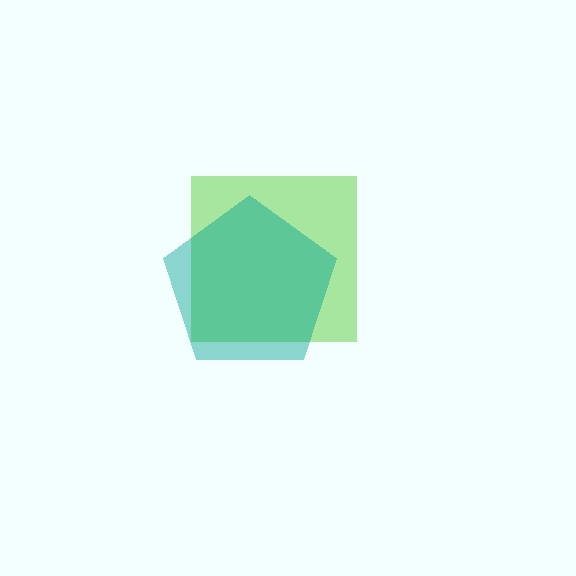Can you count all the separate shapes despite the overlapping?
Yes, there are 2 separate shapes.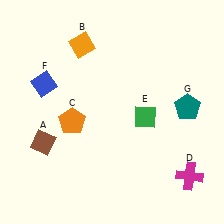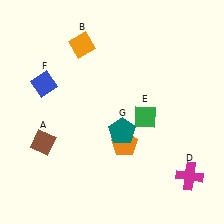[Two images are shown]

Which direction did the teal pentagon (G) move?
The teal pentagon (G) moved left.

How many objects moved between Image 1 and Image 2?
2 objects moved between the two images.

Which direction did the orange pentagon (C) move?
The orange pentagon (C) moved right.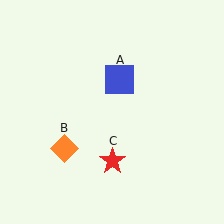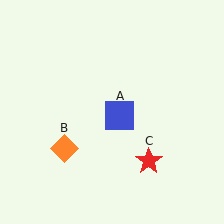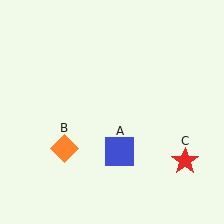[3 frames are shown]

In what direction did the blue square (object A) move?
The blue square (object A) moved down.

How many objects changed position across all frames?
2 objects changed position: blue square (object A), red star (object C).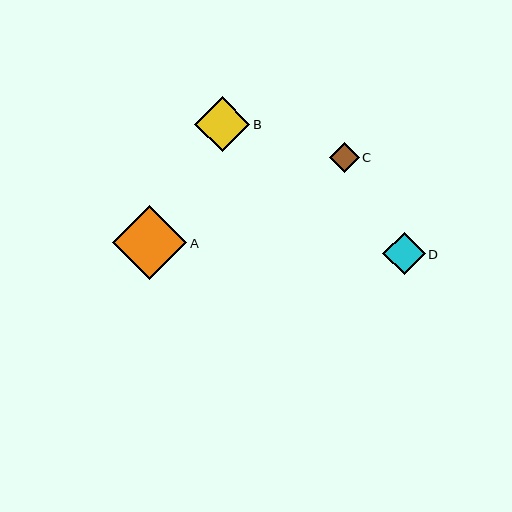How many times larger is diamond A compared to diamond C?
Diamond A is approximately 2.5 times the size of diamond C.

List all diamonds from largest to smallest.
From largest to smallest: A, B, D, C.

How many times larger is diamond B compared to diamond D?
Diamond B is approximately 1.3 times the size of diamond D.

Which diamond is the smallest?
Diamond C is the smallest with a size of approximately 29 pixels.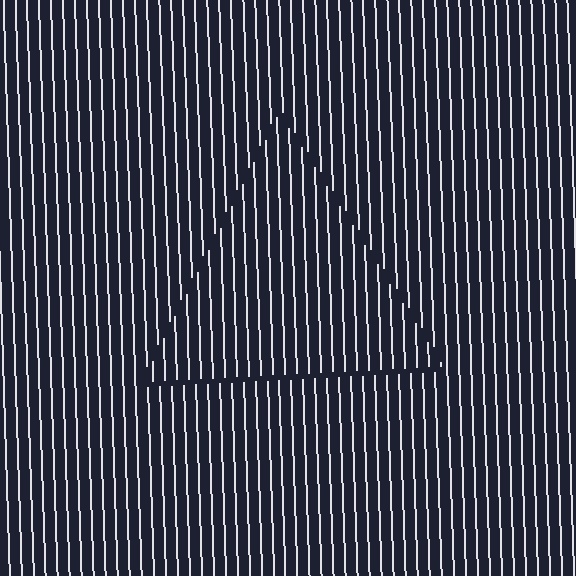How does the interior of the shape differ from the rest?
The interior of the shape contains the same grating, shifted by half a period — the contour is defined by the phase discontinuity where line-ends from the inner and outer gratings abut.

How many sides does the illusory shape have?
3 sides — the line-ends trace a triangle.